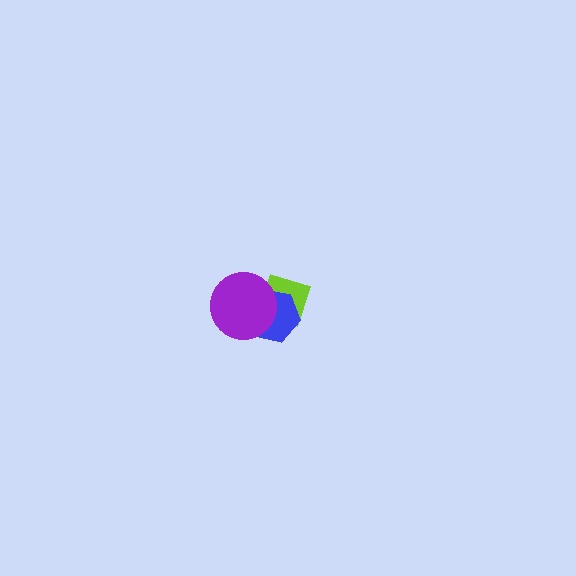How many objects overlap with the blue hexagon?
2 objects overlap with the blue hexagon.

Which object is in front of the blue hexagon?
The purple circle is in front of the blue hexagon.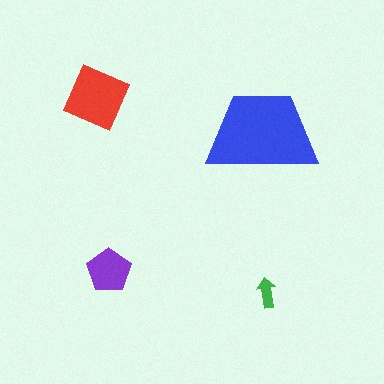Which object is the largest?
The blue trapezoid.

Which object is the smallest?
The green arrow.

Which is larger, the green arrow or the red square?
The red square.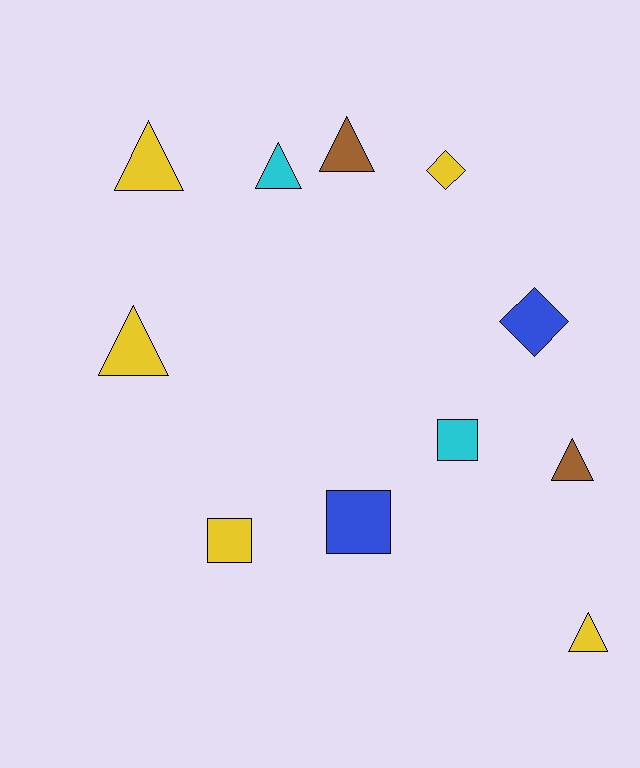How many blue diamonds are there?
There is 1 blue diamond.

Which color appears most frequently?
Yellow, with 5 objects.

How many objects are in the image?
There are 11 objects.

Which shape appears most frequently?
Triangle, with 6 objects.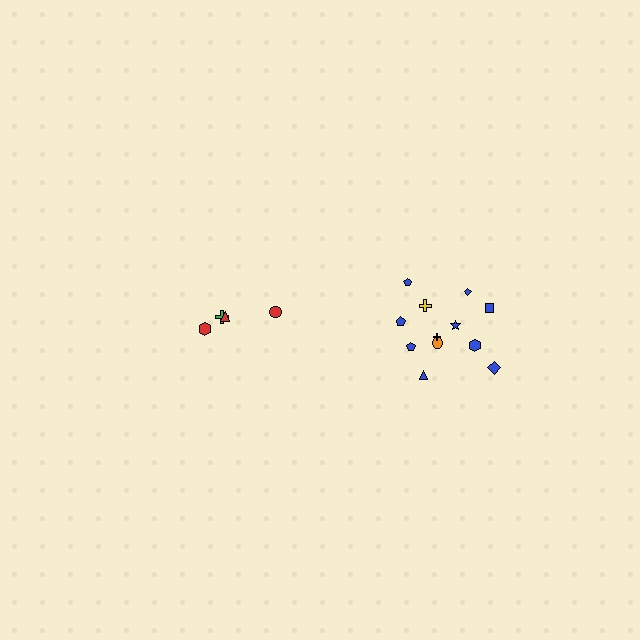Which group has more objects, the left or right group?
The right group.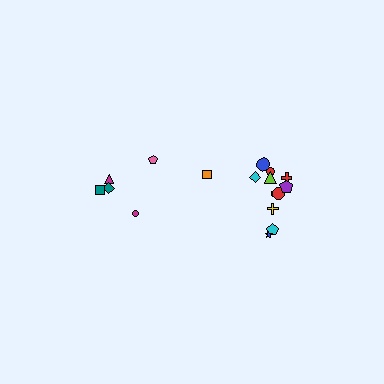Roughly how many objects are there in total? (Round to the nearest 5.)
Roughly 15 objects in total.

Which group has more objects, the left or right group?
The right group.